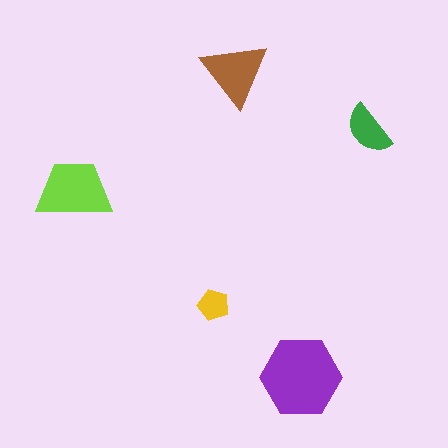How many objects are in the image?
There are 5 objects in the image.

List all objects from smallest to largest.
The yellow pentagon, the green semicircle, the brown triangle, the lime trapezoid, the purple hexagon.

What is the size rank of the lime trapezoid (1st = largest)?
2nd.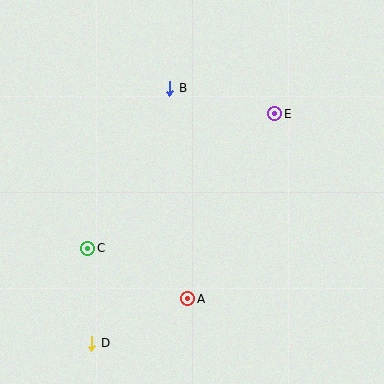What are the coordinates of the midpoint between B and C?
The midpoint between B and C is at (129, 168).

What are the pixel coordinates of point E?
Point E is at (275, 114).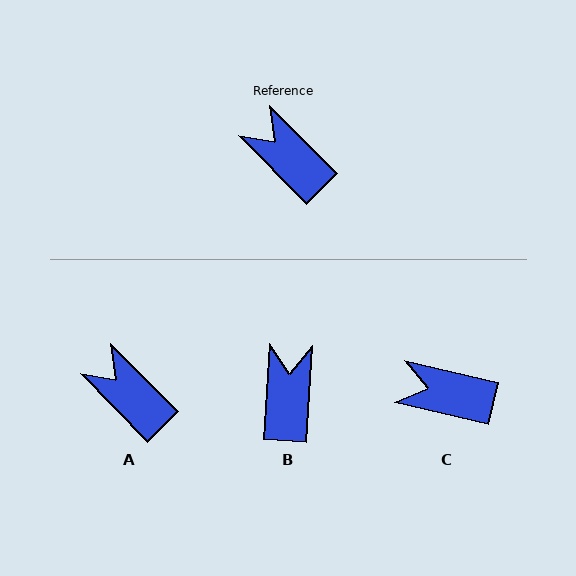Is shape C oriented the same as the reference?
No, it is off by about 32 degrees.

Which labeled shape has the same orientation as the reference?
A.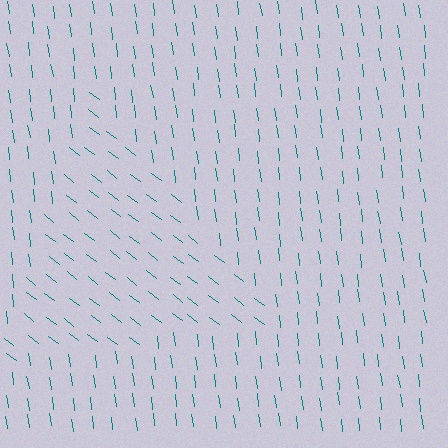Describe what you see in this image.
The image is filled with small teal line segments. A triangle region in the image has lines oriented differently from the surrounding lines, creating a visible texture boundary.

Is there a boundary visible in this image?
Yes, there is a texture boundary formed by a change in line orientation.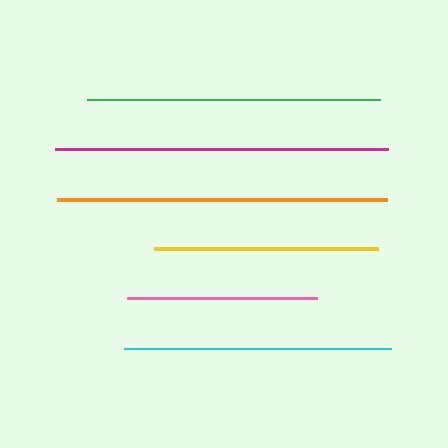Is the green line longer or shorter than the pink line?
The green line is longer than the pink line.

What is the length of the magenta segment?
The magenta segment is approximately 333 pixels long.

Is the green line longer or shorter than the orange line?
The orange line is longer than the green line.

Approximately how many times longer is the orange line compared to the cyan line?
The orange line is approximately 1.2 times the length of the cyan line.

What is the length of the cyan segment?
The cyan segment is approximately 267 pixels long.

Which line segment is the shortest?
The pink line is the shortest at approximately 190 pixels.